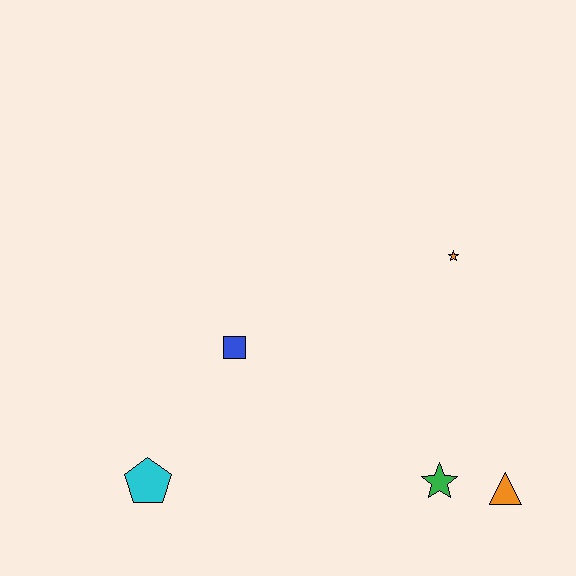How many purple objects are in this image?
There are no purple objects.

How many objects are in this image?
There are 5 objects.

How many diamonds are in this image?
There are no diamonds.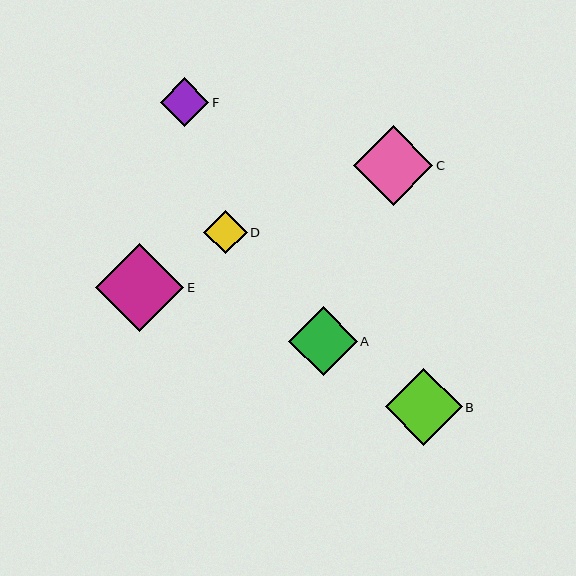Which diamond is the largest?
Diamond E is the largest with a size of approximately 88 pixels.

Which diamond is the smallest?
Diamond D is the smallest with a size of approximately 43 pixels.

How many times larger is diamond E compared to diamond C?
Diamond E is approximately 1.1 times the size of diamond C.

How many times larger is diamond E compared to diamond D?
Diamond E is approximately 2.0 times the size of diamond D.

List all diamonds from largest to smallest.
From largest to smallest: E, C, B, A, F, D.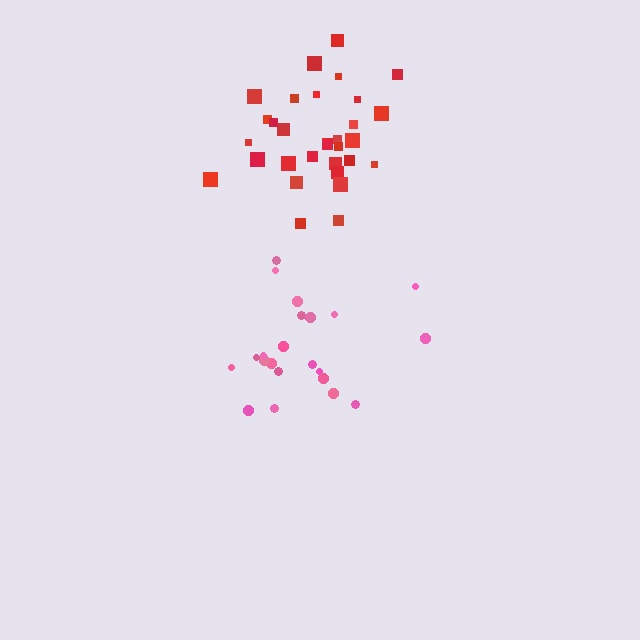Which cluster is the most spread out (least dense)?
Pink.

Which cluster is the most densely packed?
Red.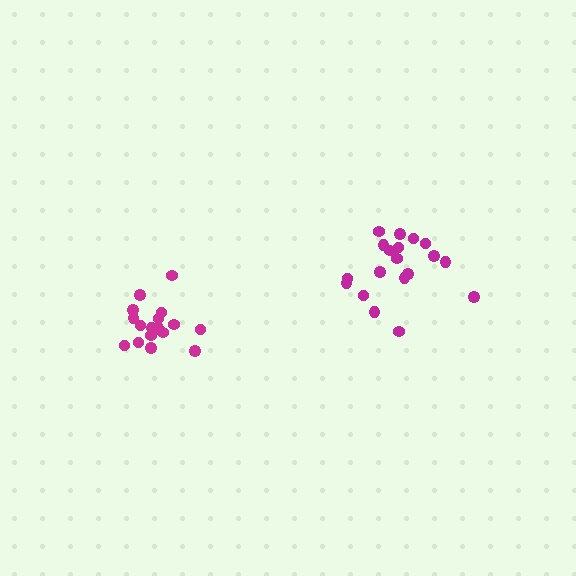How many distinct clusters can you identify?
There are 2 distinct clusters.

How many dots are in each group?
Group 1: 19 dots, Group 2: 17 dots (36 total).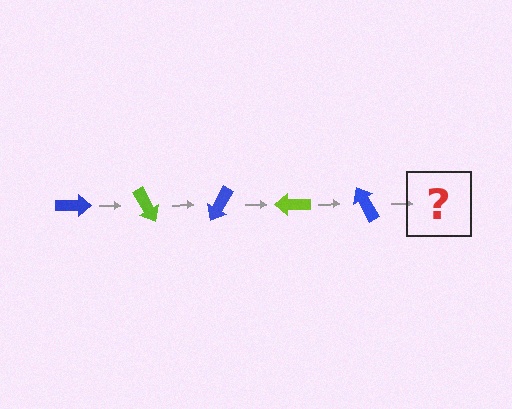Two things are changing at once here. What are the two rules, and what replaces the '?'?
The two rules are that it rotates 60 degrees each step and the color cycles through blue and lime. The '?' should be a lime arrow, rotated 300 degrees from the start.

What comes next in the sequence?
The next element should be a lime arrow, rotated 300 degrees from the start.